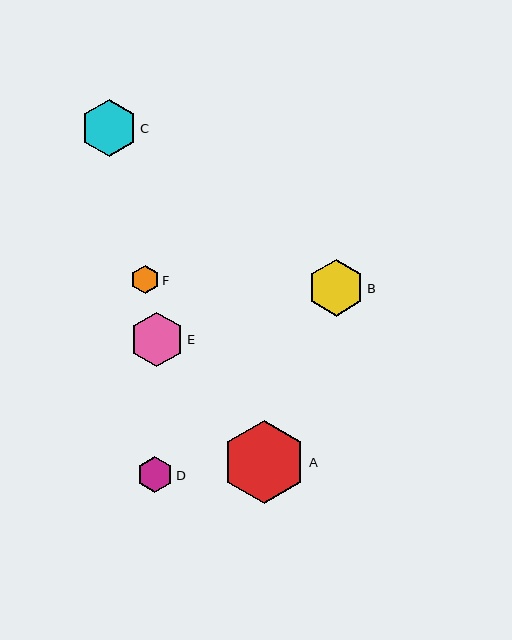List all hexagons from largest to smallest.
From largest to smallest: A, C, B, E, D, F.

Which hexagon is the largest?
Hexagon A is the largest with a size of approximately 84 pixels.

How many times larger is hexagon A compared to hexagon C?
Hexagon A is approximately 1.5 times the size of hexagon C.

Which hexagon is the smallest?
Hexagon F is the smallest with a size of approximately 28 pixels.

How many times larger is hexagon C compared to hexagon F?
Hexagon C is approximately 2.0 times the size of hexagon F.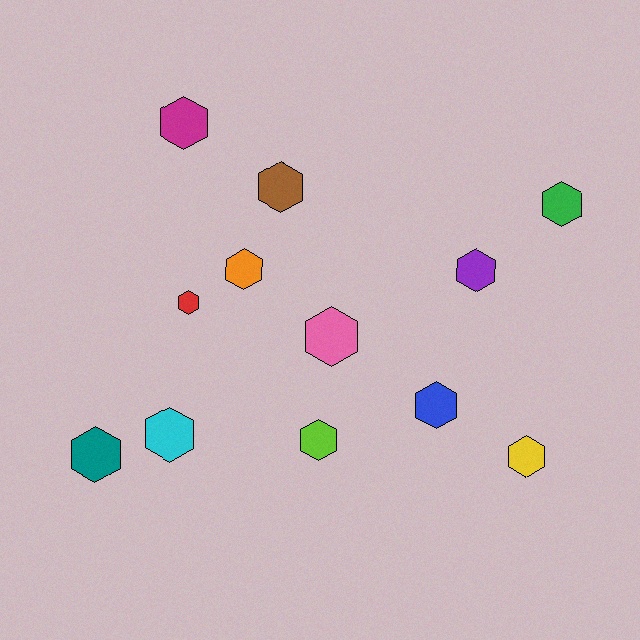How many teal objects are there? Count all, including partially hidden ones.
There is 1 teal object.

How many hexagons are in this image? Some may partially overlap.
There are 12 hexagons.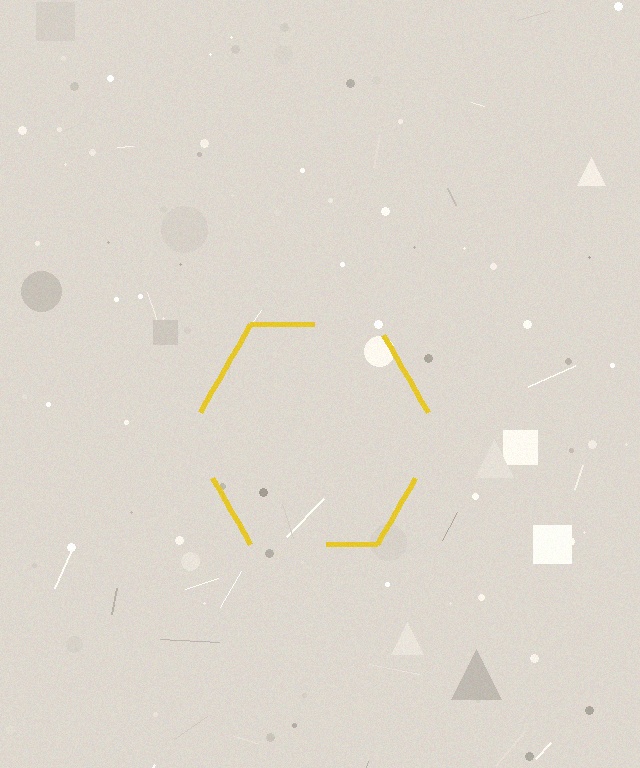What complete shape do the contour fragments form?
The contour fragments form a hexagon.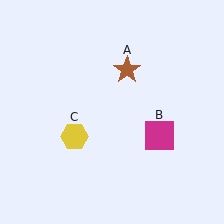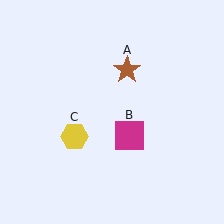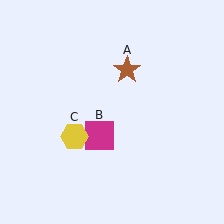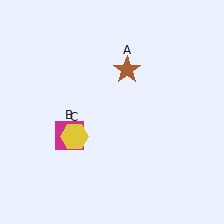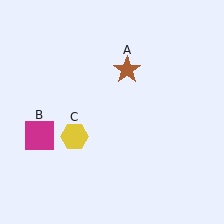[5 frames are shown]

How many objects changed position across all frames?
1 object changed position: magenta square (object B).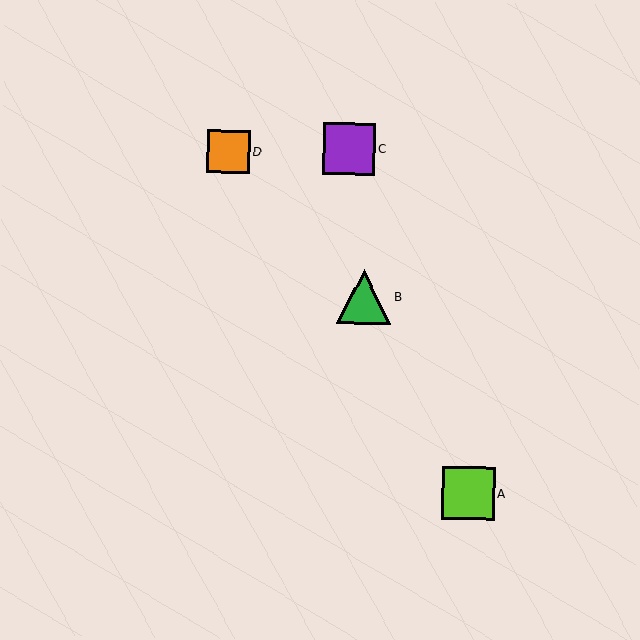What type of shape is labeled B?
Shape B is a green triangle.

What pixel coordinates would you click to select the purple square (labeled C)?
Click at (349, 149) to select the purple square C.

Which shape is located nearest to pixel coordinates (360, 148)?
The purple square (labeled C) at (349, 149) is nearest to that location.